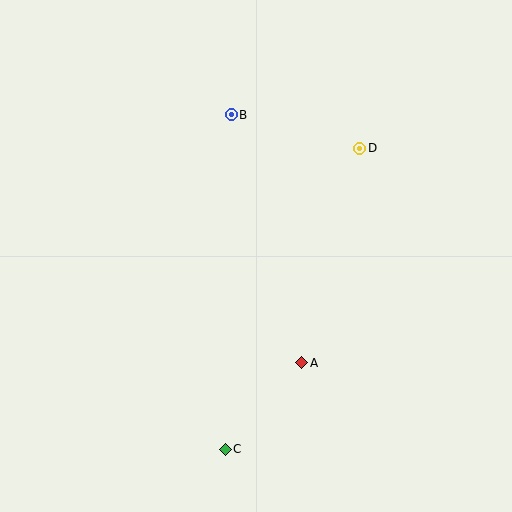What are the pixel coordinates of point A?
Point A is at (302, 363).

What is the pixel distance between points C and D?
The distance between C and D is 330 pixels.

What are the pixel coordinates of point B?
Point B is at (231, 115).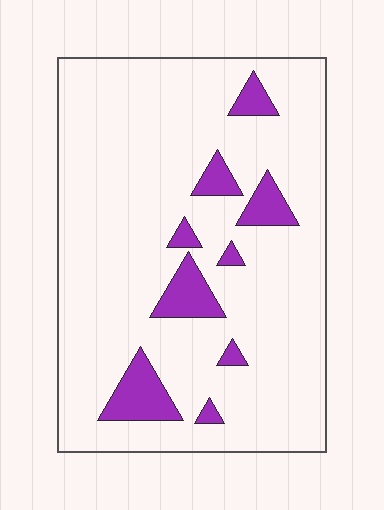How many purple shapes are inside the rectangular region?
9.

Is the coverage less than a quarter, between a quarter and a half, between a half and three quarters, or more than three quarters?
Less than a quarter.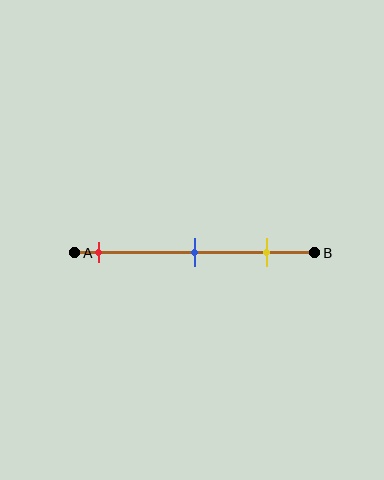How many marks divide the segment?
There are 3 marks dividing the segment.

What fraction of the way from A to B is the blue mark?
The blue mark is approximately 50% (0.5) of the way from A to B.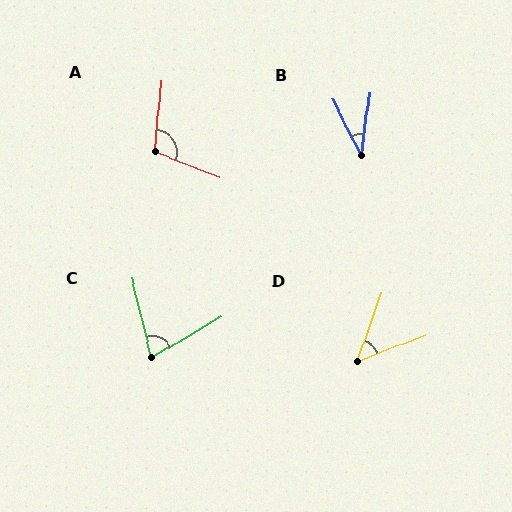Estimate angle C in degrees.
Approximately 73 degrees.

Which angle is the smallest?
B, at approximately 36 degrees.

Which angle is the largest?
A, at approximately 106 degrees.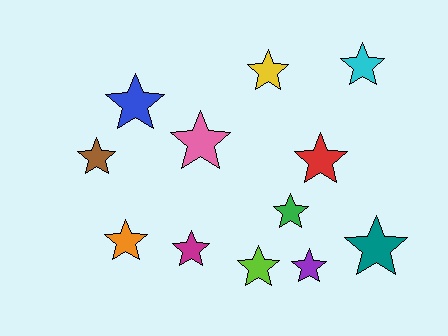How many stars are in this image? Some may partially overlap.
There are 12 stars.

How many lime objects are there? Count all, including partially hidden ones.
There is 1 lime object.